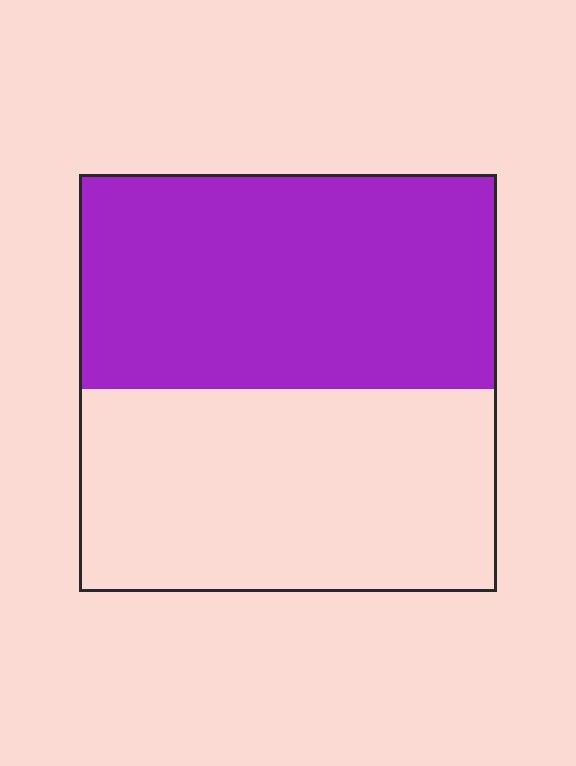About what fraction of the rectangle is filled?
About one half (1/2).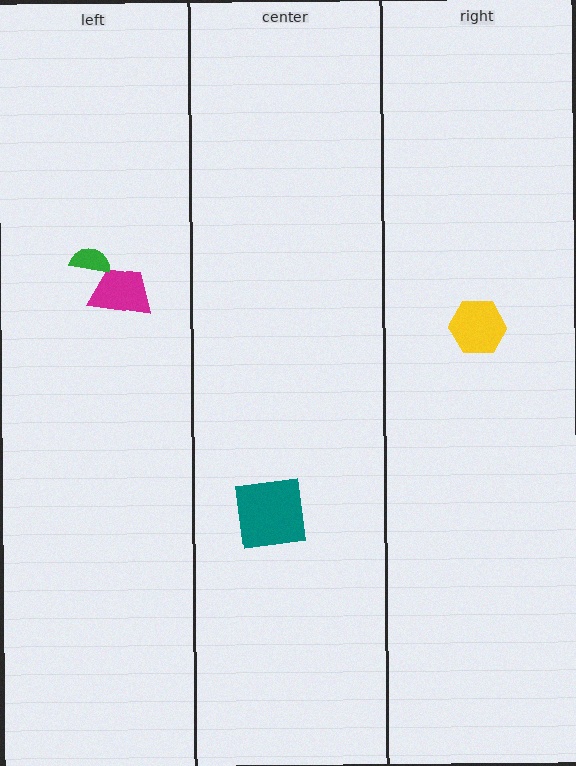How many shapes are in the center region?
1.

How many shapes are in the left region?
2.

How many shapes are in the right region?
1.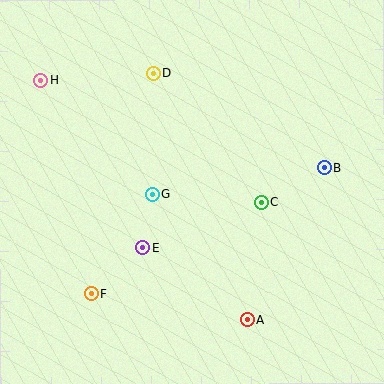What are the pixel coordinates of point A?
Point A is at (247, 319).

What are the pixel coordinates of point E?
Point E is at (143, 248).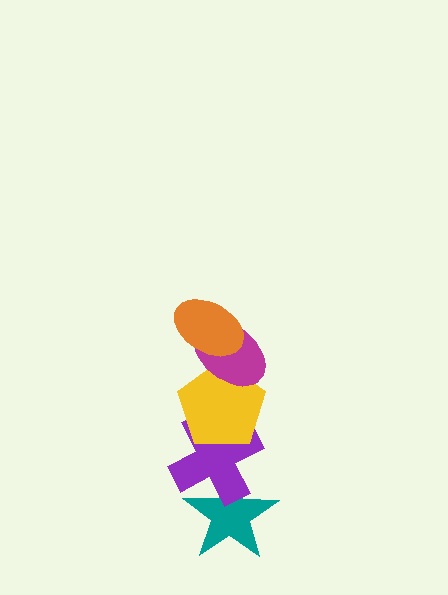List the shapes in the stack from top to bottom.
From top to bottom: the orange ellipse, the magenta ellipse, the yellow pentagon, the purple cross, the teal star.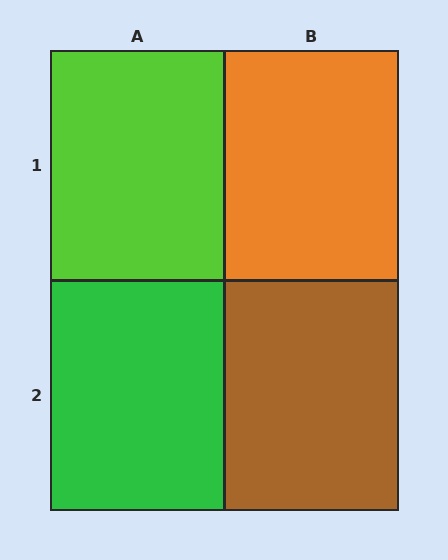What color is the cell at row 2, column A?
Green.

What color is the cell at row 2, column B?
Brown.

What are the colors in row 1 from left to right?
Lime, orange.